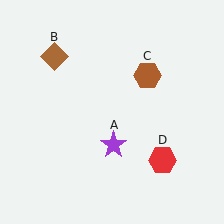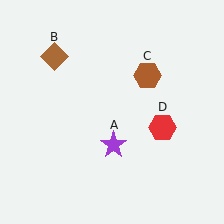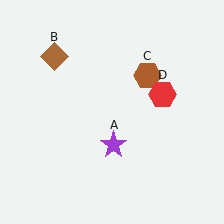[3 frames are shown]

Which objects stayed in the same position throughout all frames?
Purple star (object A) and brown diamond (object B) and brown hexagon (object C) remained stationary.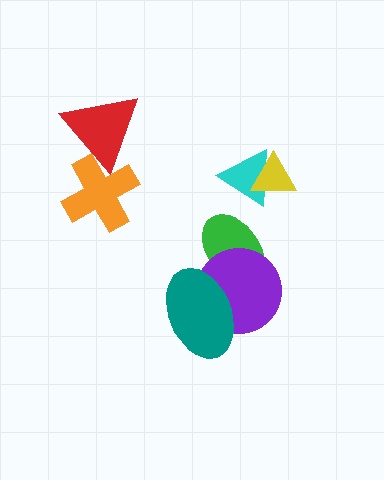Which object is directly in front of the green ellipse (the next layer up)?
The purple circle is directly in front of the green ellipse.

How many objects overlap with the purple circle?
2 objects overlap with the purple circle.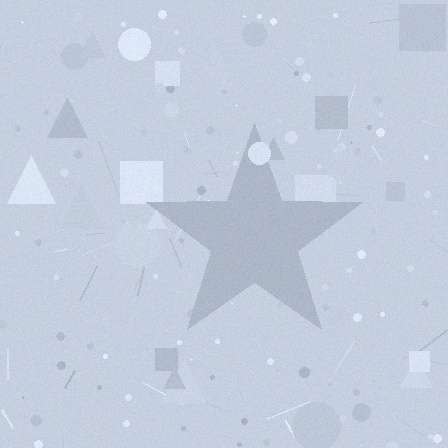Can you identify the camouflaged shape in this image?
The camouflaged shape is a star.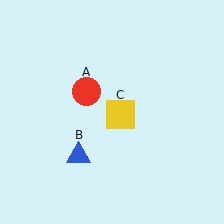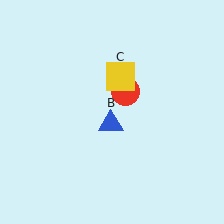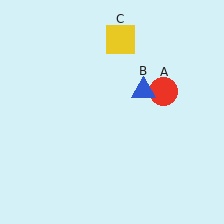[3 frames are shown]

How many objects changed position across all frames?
3 objects changed position: red circle (object A), blue triangle (object B), yellow square (object C).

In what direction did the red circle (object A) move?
The red circle (object A) moved right.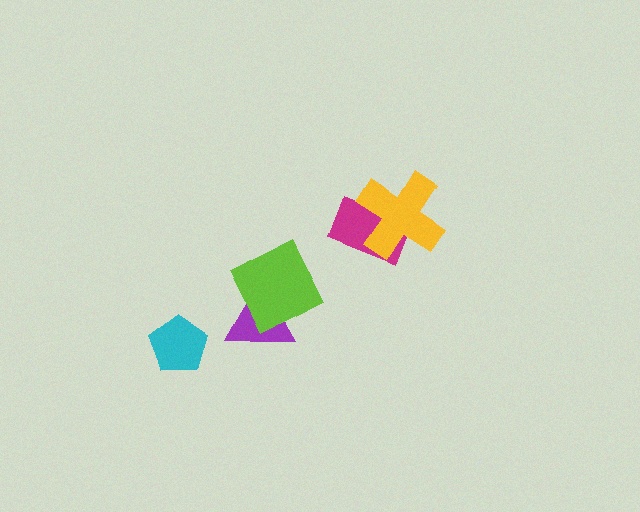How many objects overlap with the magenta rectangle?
1 object overlaps with the magenta rectangle.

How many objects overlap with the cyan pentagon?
0 objects overlap with the cyan pentagon.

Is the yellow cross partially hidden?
No, no other shape covers it.